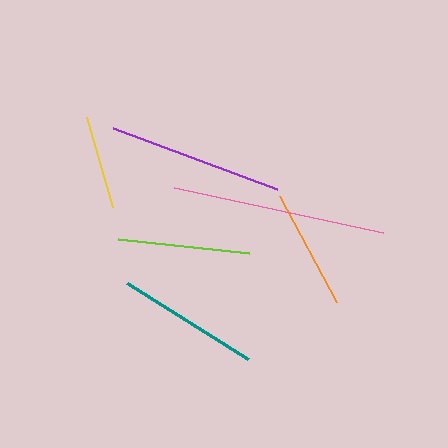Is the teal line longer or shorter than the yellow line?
The teal line is longer than the yellow line.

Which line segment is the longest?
The pink line is the longest at approximately 214 pixels.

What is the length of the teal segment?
The teal segment is approximately 143 pixels long.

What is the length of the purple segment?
The purple segment is approximately 176 pixels long.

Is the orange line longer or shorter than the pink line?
The pink line is longer than the orange line.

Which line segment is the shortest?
The yellow line is the shortest at approximately 94 pixels.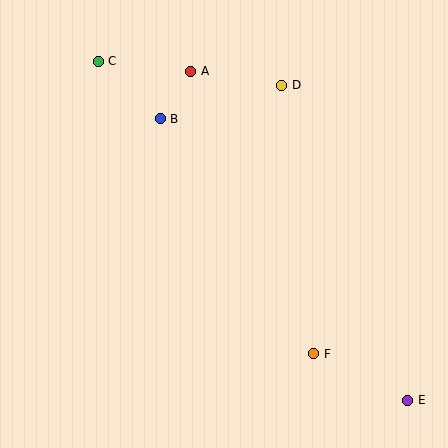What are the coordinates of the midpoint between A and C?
The midpoint between A and C is at (145, 66).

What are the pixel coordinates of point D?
Point D is at (282, 85).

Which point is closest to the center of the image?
Point B at (160, 119) is closest to the center.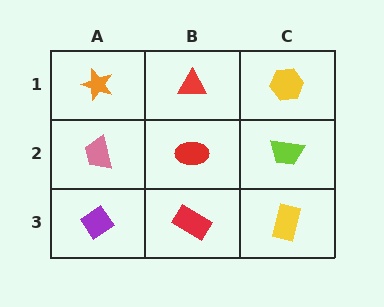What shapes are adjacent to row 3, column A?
A pink trapezoid (row 2, column A), a red rectangle (row 3, column B).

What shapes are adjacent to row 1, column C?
A lime trapezoid (row 2, column C), a red triangle (row 1, column B).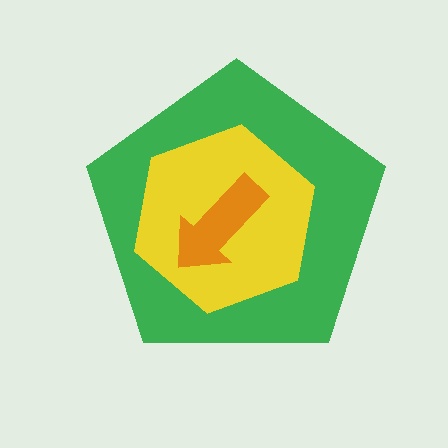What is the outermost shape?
The green pentagon.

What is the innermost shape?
The orange arrow.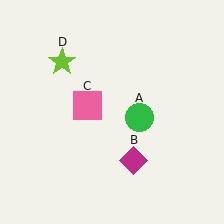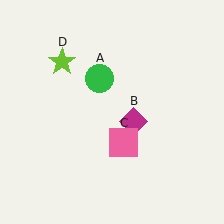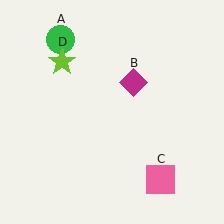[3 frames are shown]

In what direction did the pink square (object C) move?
The pink square (object C) moved down and to the right.